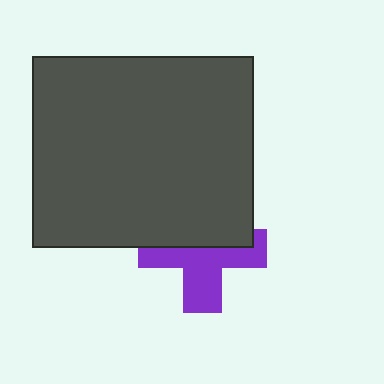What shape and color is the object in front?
The object in front is a dark gray rectangle.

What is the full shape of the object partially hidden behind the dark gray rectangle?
The partially hidden object is a purple cross.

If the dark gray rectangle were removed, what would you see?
You would see the complete purple cross.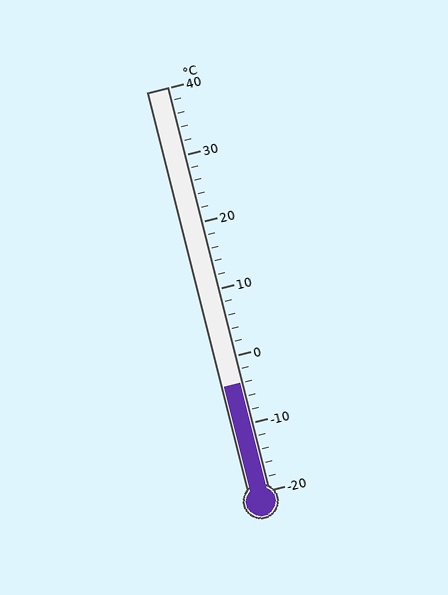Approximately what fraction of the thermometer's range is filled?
The thermometer is filled to approximately 25% of its range.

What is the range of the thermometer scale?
The thermometer scale ranges from -20°C to 40°C.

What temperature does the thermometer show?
The thermometer shows approximately -4°C.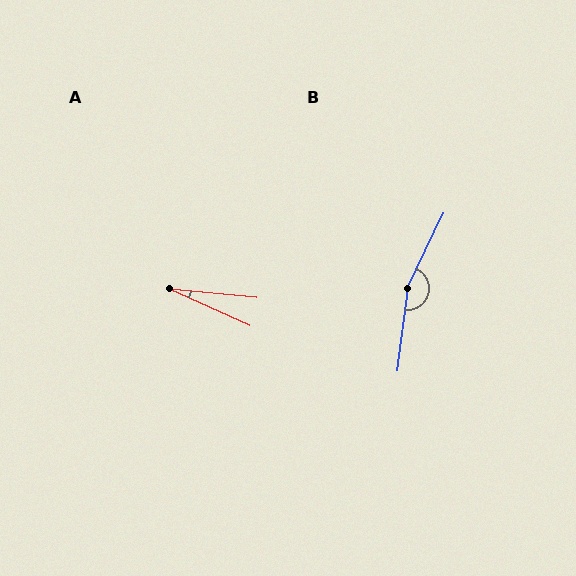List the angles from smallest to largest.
A (19°), B (161°).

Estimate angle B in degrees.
Approximately 161 degrees.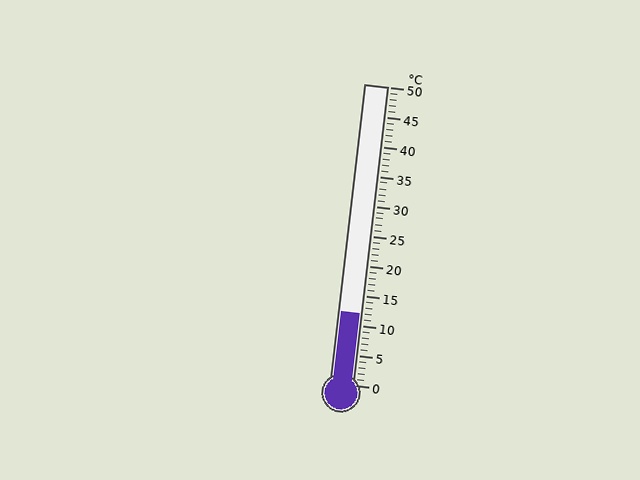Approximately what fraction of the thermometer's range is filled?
The thermometer is filled to approximately 25% of its range.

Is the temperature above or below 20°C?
The temperature is below 20°C.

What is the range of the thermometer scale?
The thermometer scale ranges from 0°C to 50°C.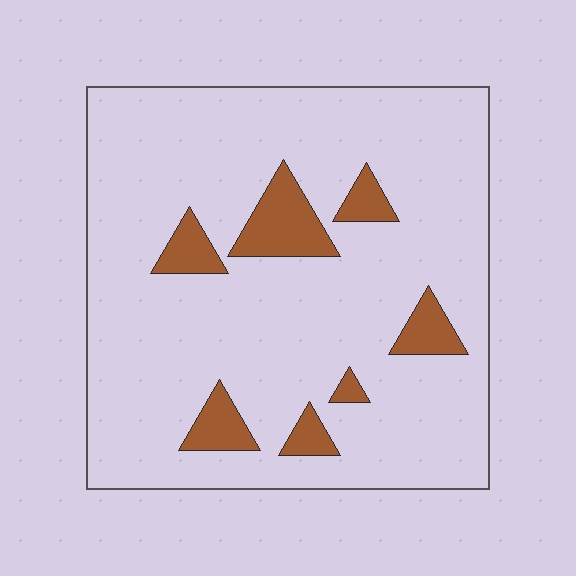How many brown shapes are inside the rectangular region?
7.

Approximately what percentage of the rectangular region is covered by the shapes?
Approximately 10%.